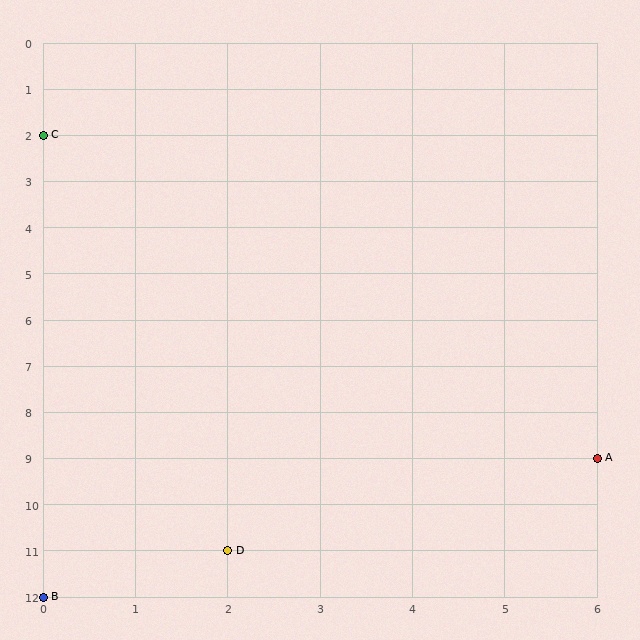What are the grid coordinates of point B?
Point B is at grid coordinates (0, 12).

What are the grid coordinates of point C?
Point C is at grid coordinates (0, 2).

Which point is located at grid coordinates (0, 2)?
Point C is at (0, 2).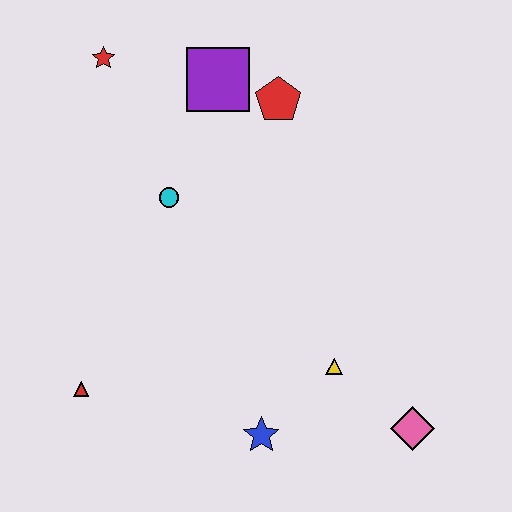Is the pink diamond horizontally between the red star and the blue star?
No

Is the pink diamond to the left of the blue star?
No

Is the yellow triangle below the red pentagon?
Yes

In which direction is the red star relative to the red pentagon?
The red star is to the left of the red pentagon.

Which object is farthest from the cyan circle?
The pink diamond is farthest from the cyan circle.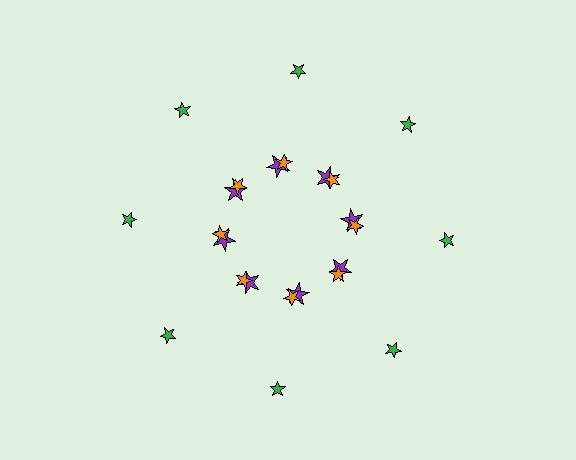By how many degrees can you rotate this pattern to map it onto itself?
The pattern maps onto itself every 45 degrees of rotation.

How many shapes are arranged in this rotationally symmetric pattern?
There are 24 shapes, arranged in 8 groups of 3.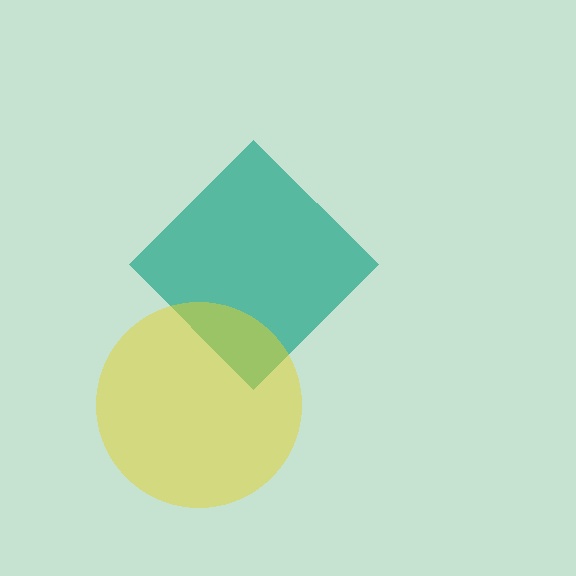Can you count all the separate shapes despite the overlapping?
Yes, there are 2 separate shapes.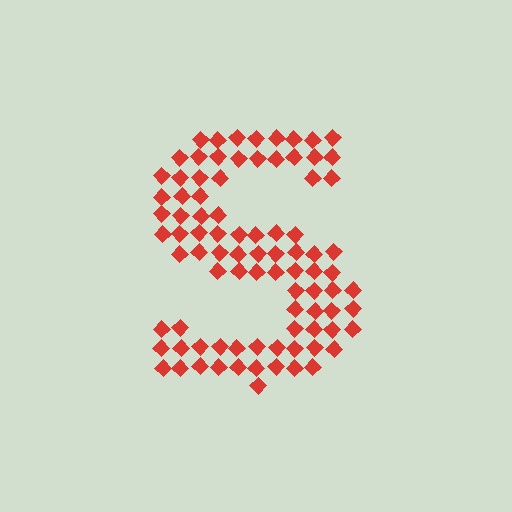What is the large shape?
The large shape is the letter S.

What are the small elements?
The small elements are diamonds.